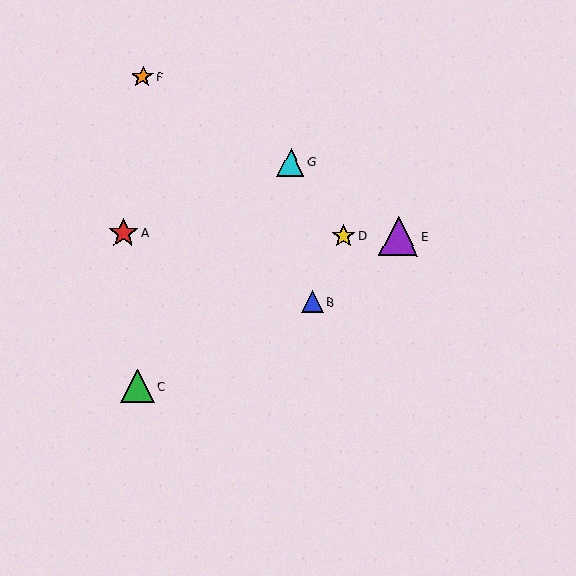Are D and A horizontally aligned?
Yes, both are at y≈236.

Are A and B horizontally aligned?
No, A is at y≈233 and B is at y≈302.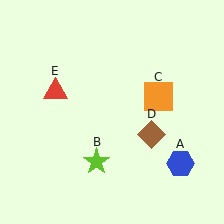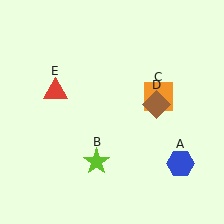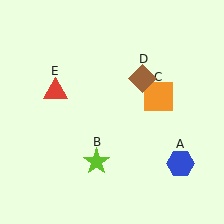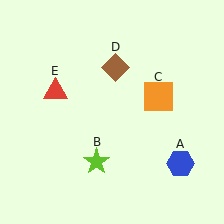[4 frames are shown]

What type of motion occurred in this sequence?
The brown diamond (object D) rotated counterclockwise around the center of the scene.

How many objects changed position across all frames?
1 object changed position: brown diamond (object D).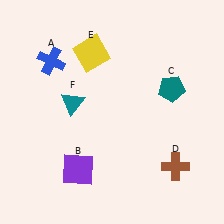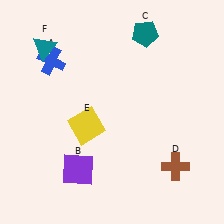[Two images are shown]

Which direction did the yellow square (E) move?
The yellow square (E) moved down.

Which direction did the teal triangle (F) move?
The teal triangle (F) moved up.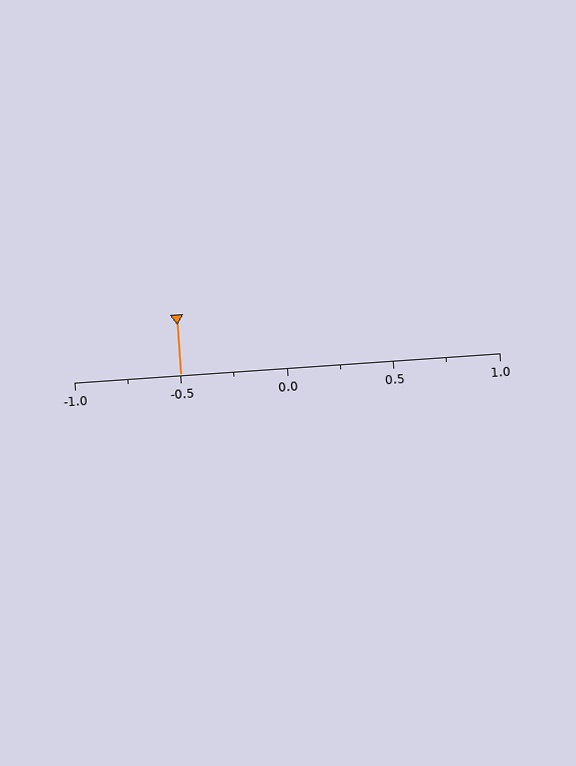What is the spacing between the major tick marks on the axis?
The major ticks are spaced 0.5 apart.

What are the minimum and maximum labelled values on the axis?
The axis runs from -1.0 to 1.0.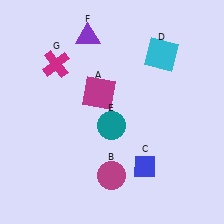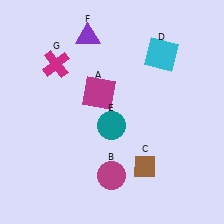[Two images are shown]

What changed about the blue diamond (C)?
In Image 1, C is blue. In Image 2, it changed to brown.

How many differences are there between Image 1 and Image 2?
There is 1 difference between the two images.